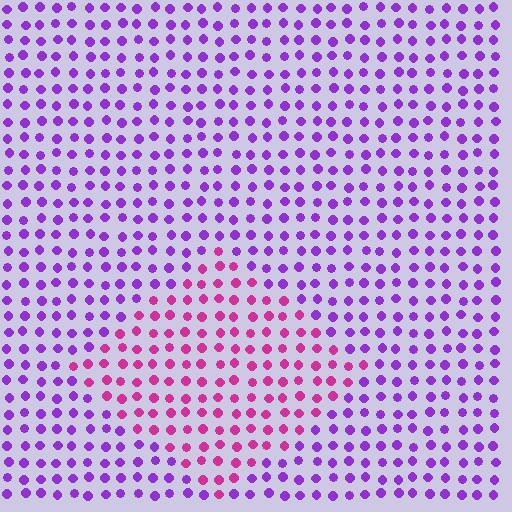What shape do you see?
I see a diamond.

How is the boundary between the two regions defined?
The boundary is defined purely by a slight shift in hue (about 45 degrees). Spacing, size, and orientation are identical on both sides.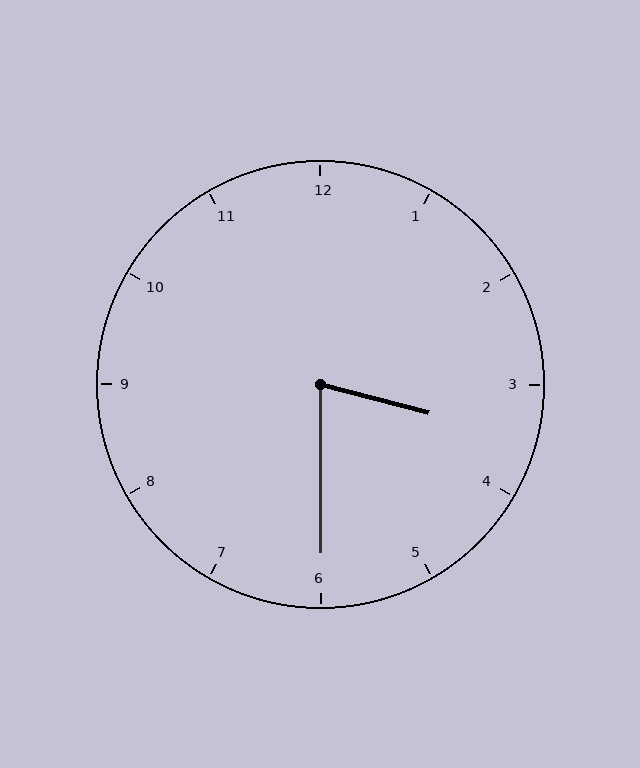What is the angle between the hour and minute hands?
Approximately 75 degrees.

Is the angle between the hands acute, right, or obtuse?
It is acute.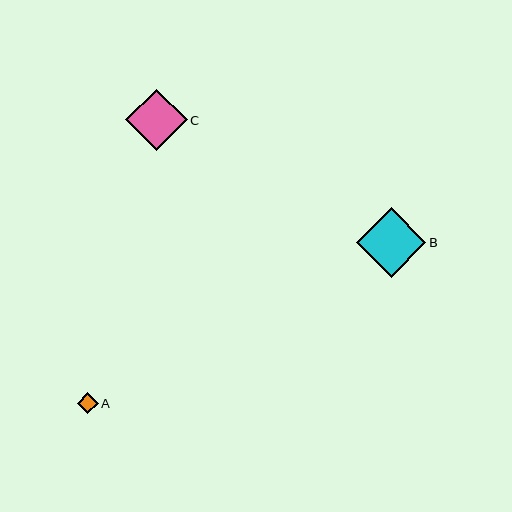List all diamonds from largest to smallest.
From largest to smallest: B, C, A.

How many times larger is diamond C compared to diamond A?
Diamond C is approximately 2.9 times the size of diamond A.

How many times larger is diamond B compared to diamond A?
Diamond B is approximately 3.3 times the size of diamond A.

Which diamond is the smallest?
Diamond A is the smallest with a size of approximately 21 pixels.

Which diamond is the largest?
Diamond B is the largest with a size of approximately 70 pixels.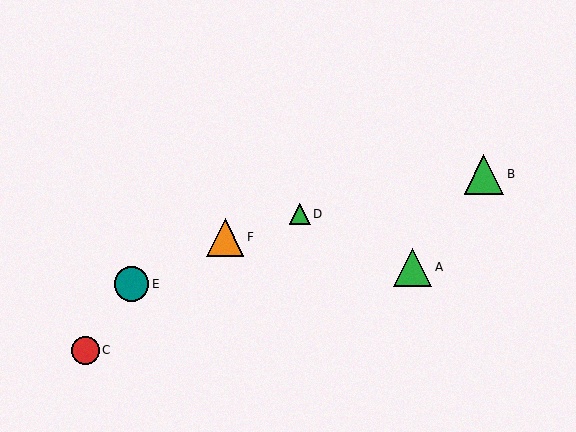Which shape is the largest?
The green triangle (labeled B) is the largest.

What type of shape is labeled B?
Shape B is a green triangle.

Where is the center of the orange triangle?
The center of the orange triangle is at (225, 237).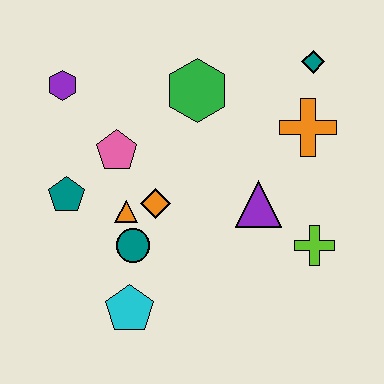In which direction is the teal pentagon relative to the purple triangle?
The teal pentagon is to the left of the purple triangle.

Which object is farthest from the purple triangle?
The purple hexagon is farthest from the purple triangle.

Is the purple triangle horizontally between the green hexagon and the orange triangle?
No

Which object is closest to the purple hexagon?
The pink pentagon is closest to the purple hexagon.